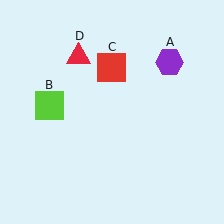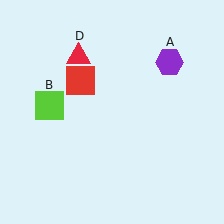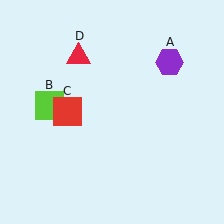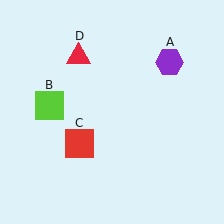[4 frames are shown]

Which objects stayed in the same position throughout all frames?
Purple hexagon (object A) and lime square (object B) and red triangle (object D) remained stationary.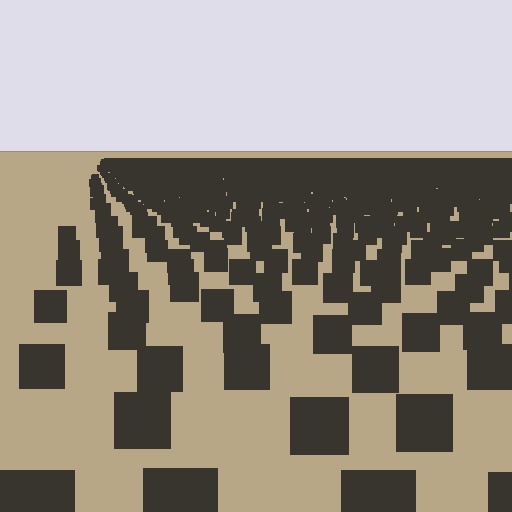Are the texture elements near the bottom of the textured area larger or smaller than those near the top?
Larger. Near the bottom, elements are closer to the viewer and appear at a bigger on-screen size.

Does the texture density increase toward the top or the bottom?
Density increases toward the top.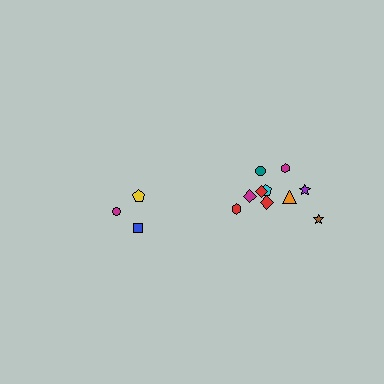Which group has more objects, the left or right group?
The right group.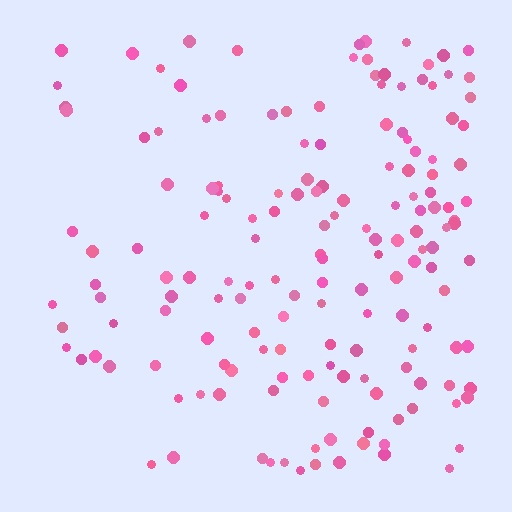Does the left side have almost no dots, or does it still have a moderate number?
Still a moderate number, just noticeably fewer than the right.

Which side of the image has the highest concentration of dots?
The right.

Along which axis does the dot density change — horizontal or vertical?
Horizontal.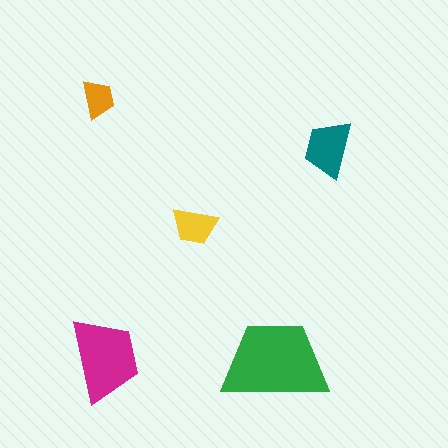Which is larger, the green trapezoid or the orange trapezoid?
The green one.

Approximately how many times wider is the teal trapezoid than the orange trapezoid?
About 1.5 times wider.